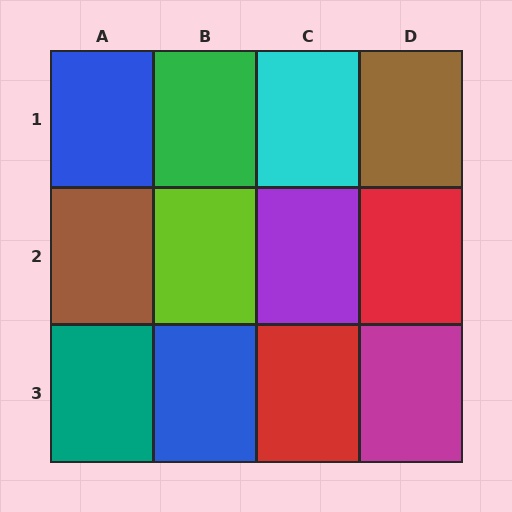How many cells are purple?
1 cell is purple.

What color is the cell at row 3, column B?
Blue.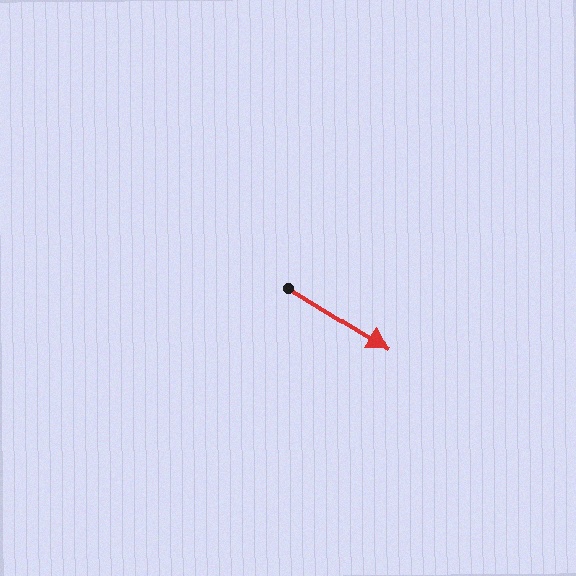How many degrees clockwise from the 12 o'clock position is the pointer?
Approximately 122 degrees.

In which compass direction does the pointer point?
Southeast.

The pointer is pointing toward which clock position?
Roughly 4 o'clock.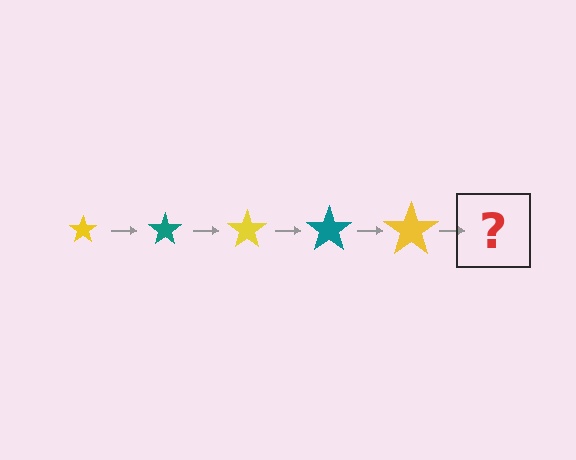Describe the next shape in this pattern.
It should be a teal star, larger than the previous one.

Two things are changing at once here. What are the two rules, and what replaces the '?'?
The two rules are that the star grows larger each step and the color cycles through yellow and teal. The '?' should be a teal star, larger than the previous one.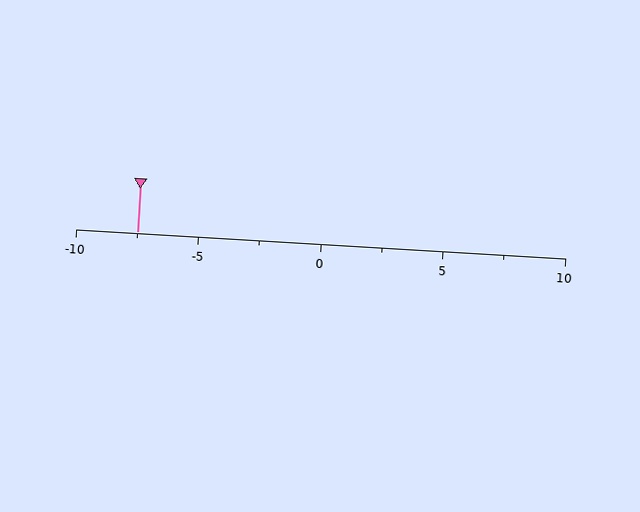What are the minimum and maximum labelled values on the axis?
The axis runs from -10 to 10.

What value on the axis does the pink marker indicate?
The marker indicates approximately -7.5.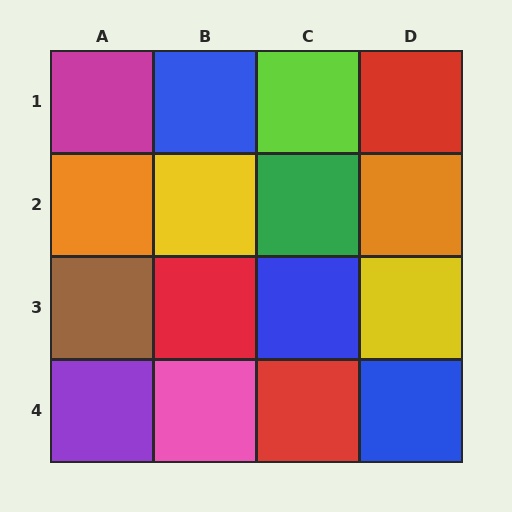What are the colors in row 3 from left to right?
Brown, red, blue, yellow.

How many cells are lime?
1 cell is lime.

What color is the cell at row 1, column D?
Red.